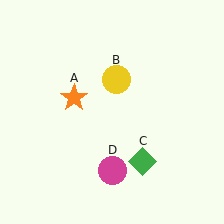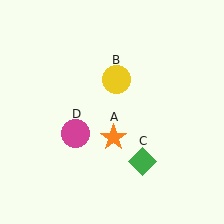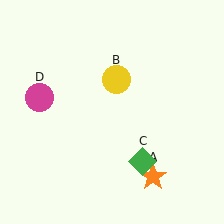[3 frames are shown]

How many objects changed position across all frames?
2 objects changed position: orange star (object A), magenta circle (object D).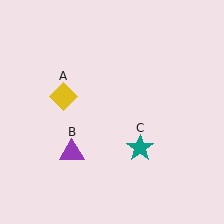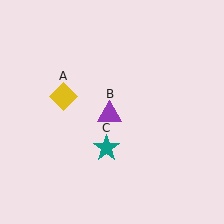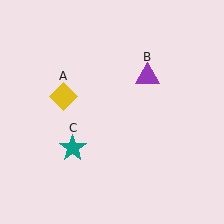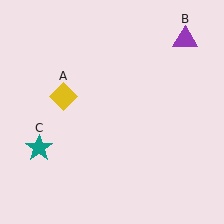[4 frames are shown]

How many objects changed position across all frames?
2 objects changed position: purple triangle (object B), teal star (object C).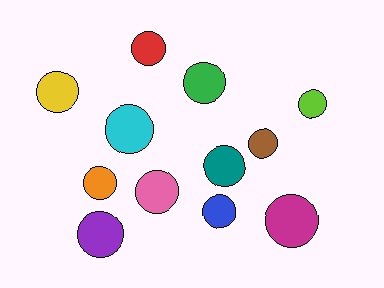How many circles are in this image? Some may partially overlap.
There are 12 circles.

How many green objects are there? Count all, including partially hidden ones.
There is 1 green object.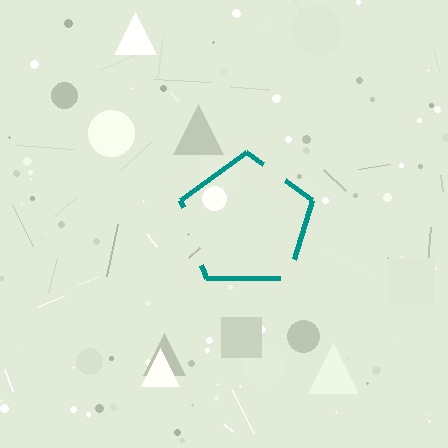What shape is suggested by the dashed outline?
The dashed outline suggests a pentagon.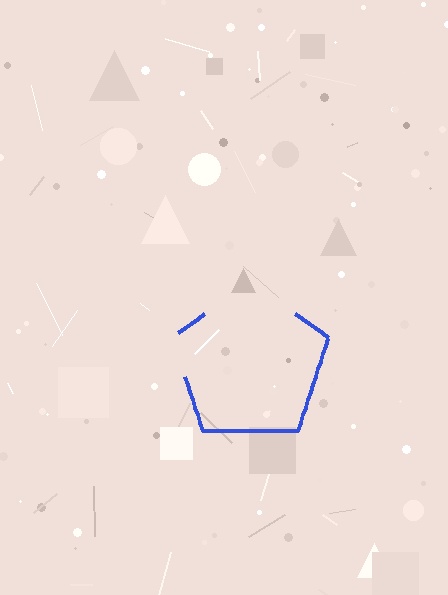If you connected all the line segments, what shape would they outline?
They would outline a pentagon.